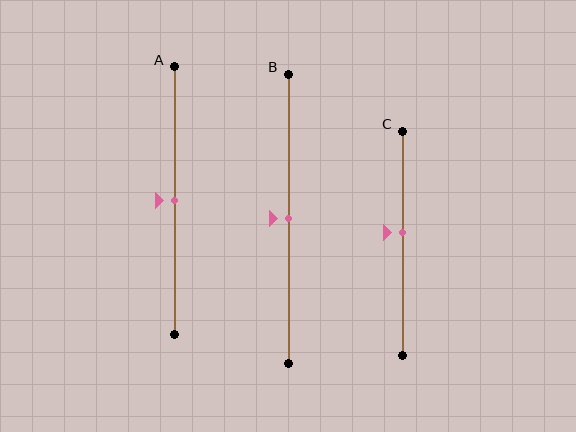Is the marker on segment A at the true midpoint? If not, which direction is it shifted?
Yes, the marker on segment A is at the true midpoint.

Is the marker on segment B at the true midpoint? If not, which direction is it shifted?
Yes, the marker on segment B is at the true midpoint.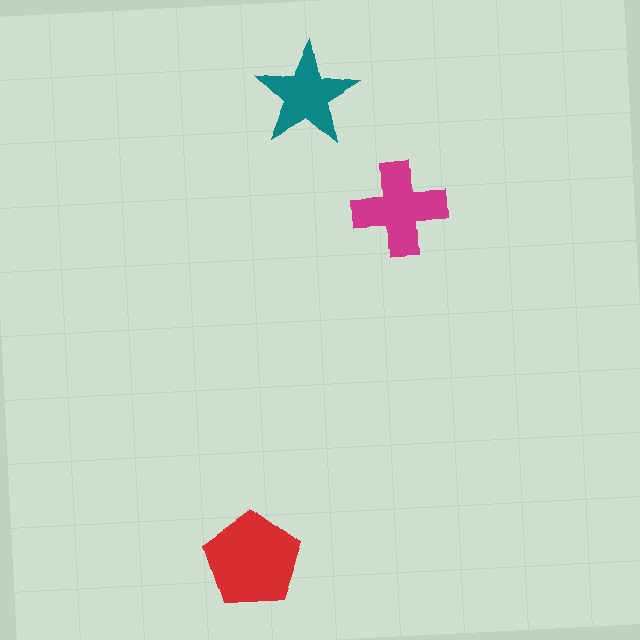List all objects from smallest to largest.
The teal star, the magenta cross, the red pentagon.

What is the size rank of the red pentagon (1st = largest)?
1st.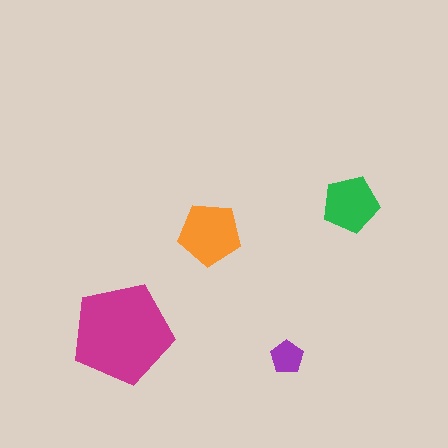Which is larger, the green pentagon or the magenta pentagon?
The magenta one.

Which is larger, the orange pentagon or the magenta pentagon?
The magenta one.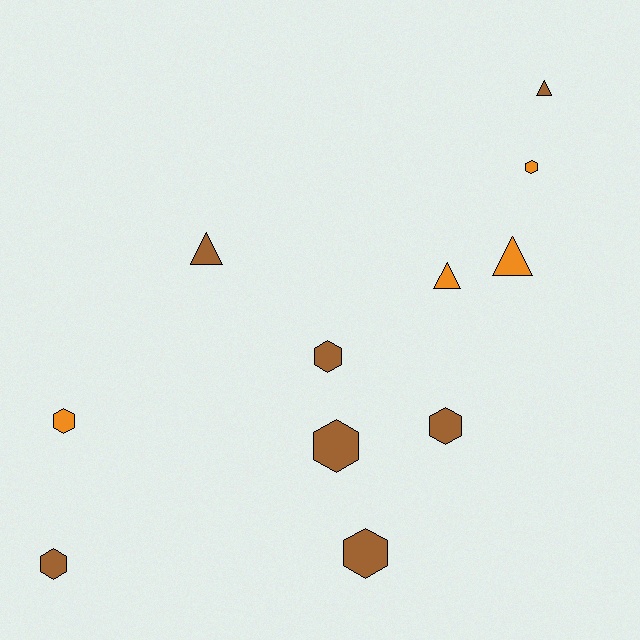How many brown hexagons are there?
There are 5 brown hexagons.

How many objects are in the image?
There are 11 objects.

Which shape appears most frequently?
Hexagon, with 7 objects.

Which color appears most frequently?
Brown, with 7 objects.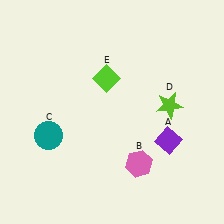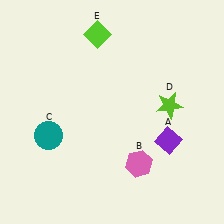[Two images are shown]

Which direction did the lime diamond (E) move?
The lime diamond (E) moved up.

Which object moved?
The lime diamond (E) moved up.